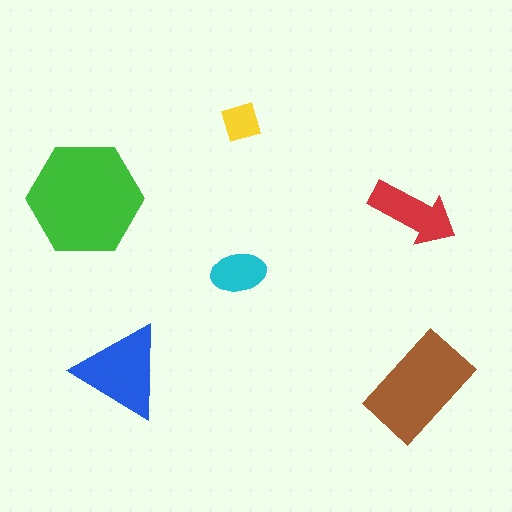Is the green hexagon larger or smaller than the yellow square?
Larger.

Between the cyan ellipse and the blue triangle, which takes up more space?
The blue triangle.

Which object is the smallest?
The yellow square.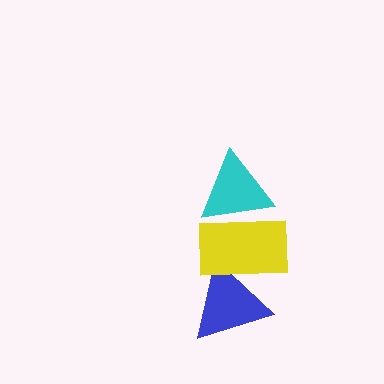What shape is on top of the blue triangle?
The yellow rectangle is on top of the blue triangle.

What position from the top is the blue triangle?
The blue triangle is 3rd from the top.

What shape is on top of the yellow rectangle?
The cyan triangle is on top of the yellow rectangle.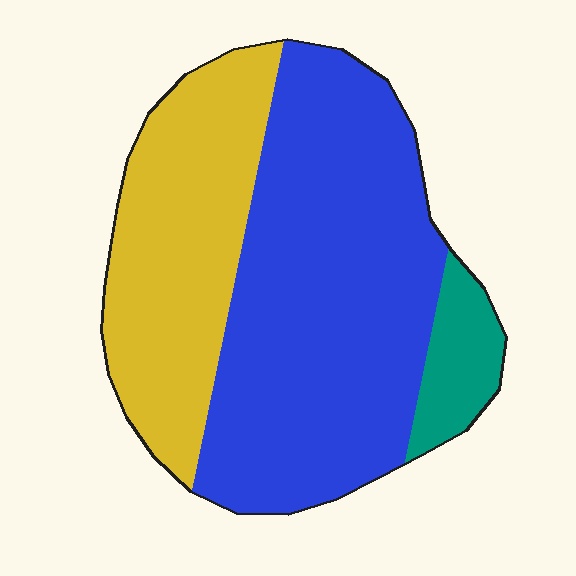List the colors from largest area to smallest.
From largest to smallest: blue, yellow, teal.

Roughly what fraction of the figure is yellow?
Yellow takes up about one third (1/3) of the figure.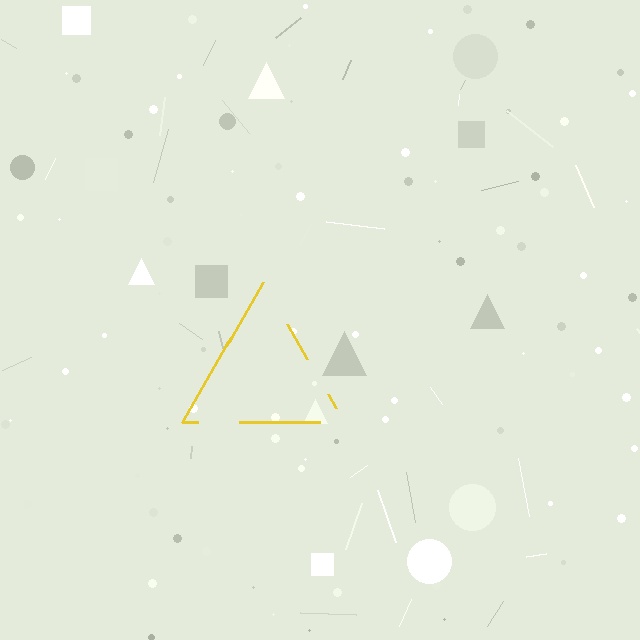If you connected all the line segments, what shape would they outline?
They would outline a triangle.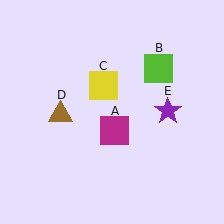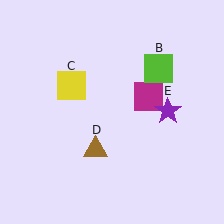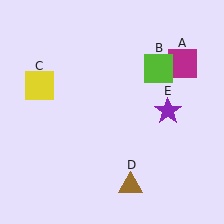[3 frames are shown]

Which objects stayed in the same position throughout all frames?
Lime square (object B) and purple star (object E) remained stationary.